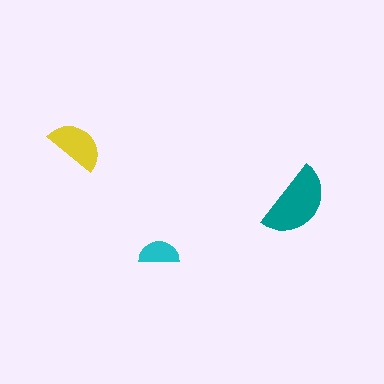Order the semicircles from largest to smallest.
the teal one, the yellow one, the cyan one.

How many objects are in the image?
There are 3 objects in the image.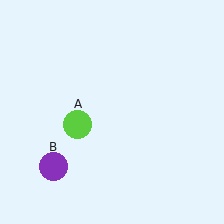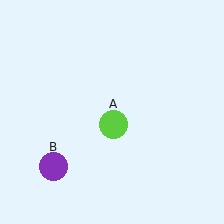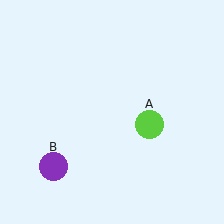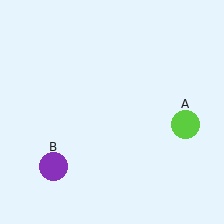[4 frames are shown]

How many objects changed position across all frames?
1 object changed position: lime circle (object A).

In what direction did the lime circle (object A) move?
The lime circle (object A) moved right.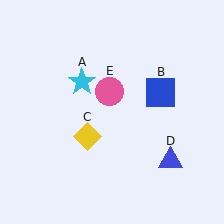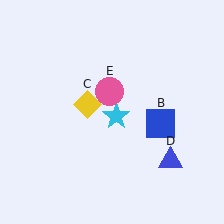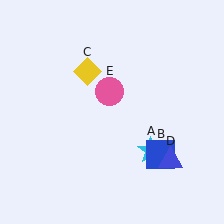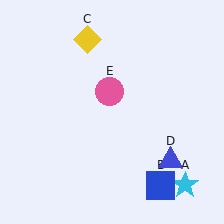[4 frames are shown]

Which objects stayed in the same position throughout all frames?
Blue triangle (object D) and pink circle (object E) remained stationary.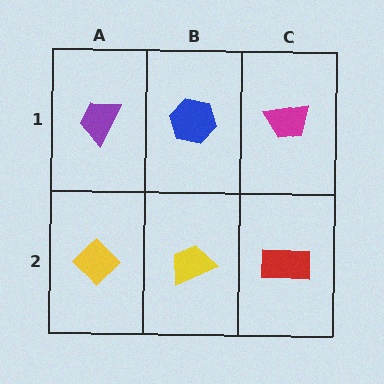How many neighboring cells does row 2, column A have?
2.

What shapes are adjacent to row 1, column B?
A yellow trapezoid (row 2, column B), a purple trapezoid (row 1, column A), a magenta trapezoid (row 1, column C).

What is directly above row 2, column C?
A magenta trapezoid.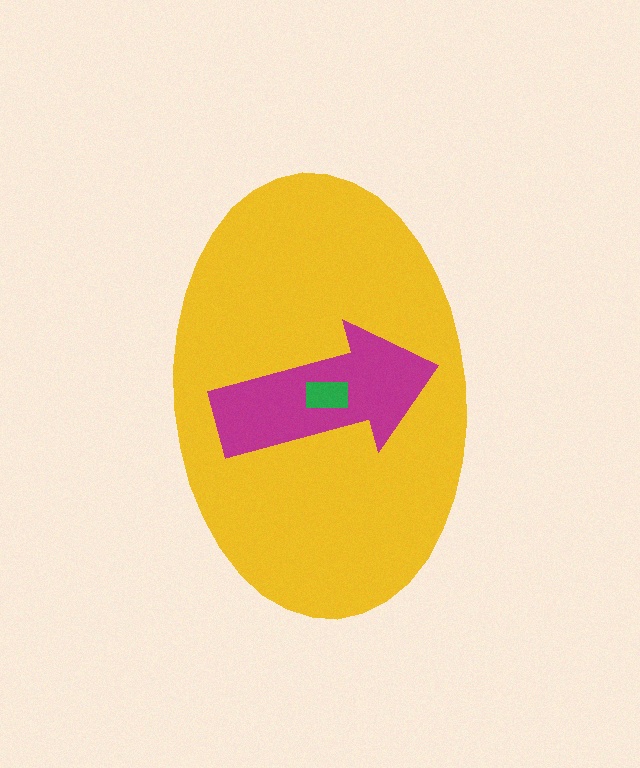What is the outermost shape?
The yellow ellipse.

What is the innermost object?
The green rectangle.